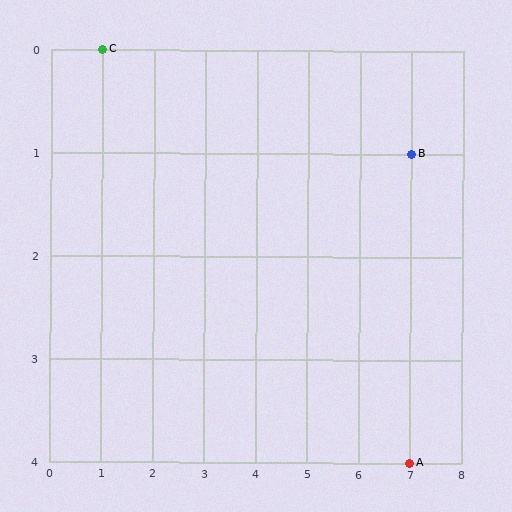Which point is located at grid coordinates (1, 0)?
Point C is at (1, 0).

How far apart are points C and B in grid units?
Points C and B are 6 columns and 1 row apart (about 6.1 grid units diagonally).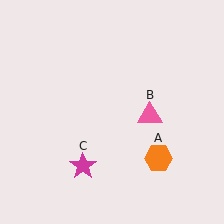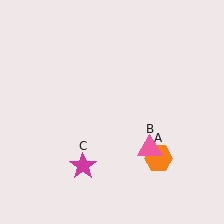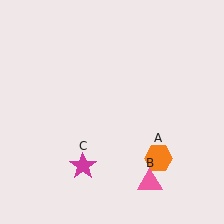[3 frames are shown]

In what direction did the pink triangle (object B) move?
The pink triangle (object B) moved down.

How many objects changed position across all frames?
1 object changed position: pink triangle (object B).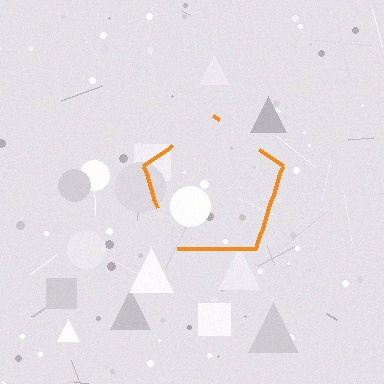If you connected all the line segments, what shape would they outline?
They would outline a pentagon.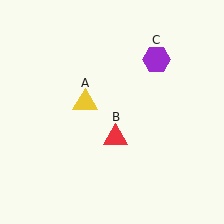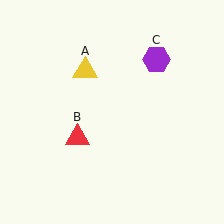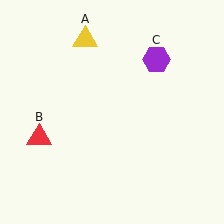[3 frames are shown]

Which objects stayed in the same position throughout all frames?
Purple hexagon (object C) remained stationary.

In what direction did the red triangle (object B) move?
The red triangle (object B) moved left.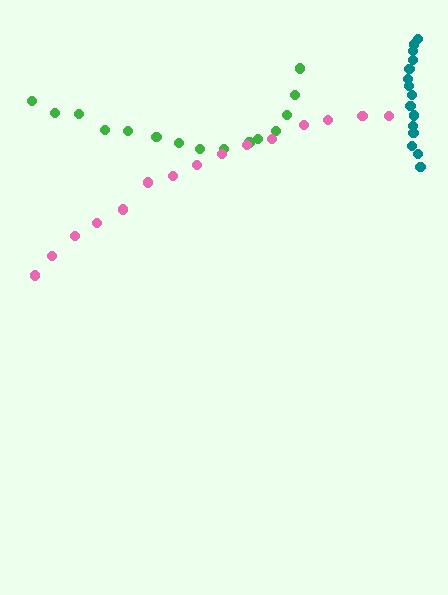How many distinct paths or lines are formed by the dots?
There are 3 distinct paths.